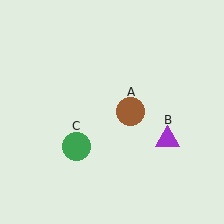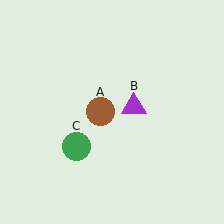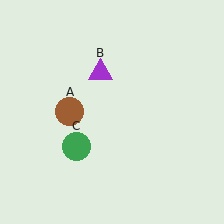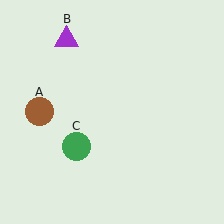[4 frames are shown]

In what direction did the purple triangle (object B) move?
The purple triangle (object B) moved up and to the left.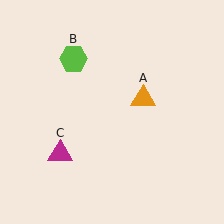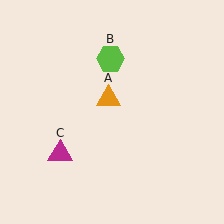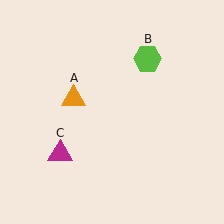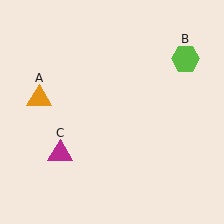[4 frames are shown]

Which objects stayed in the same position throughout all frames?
Magenta triangle (object C) remained stationary.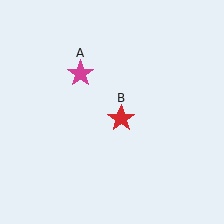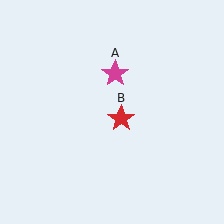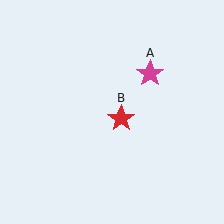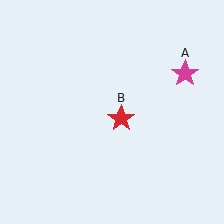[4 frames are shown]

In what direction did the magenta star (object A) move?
The magenta star (object A) moved right.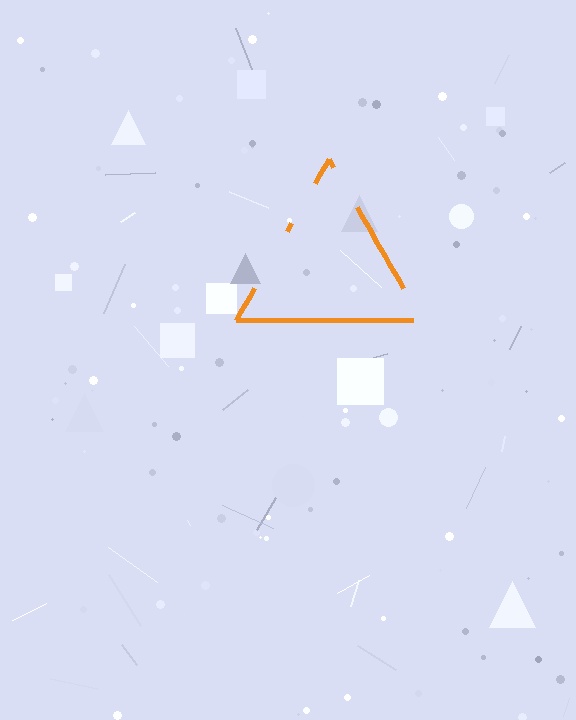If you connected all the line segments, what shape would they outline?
They would outline a triangle.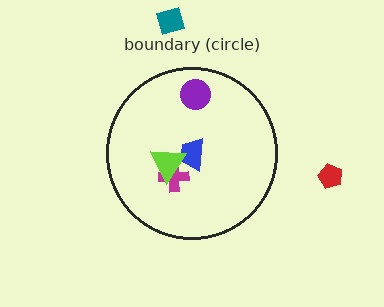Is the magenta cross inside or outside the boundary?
Inside.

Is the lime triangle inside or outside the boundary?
Inside.